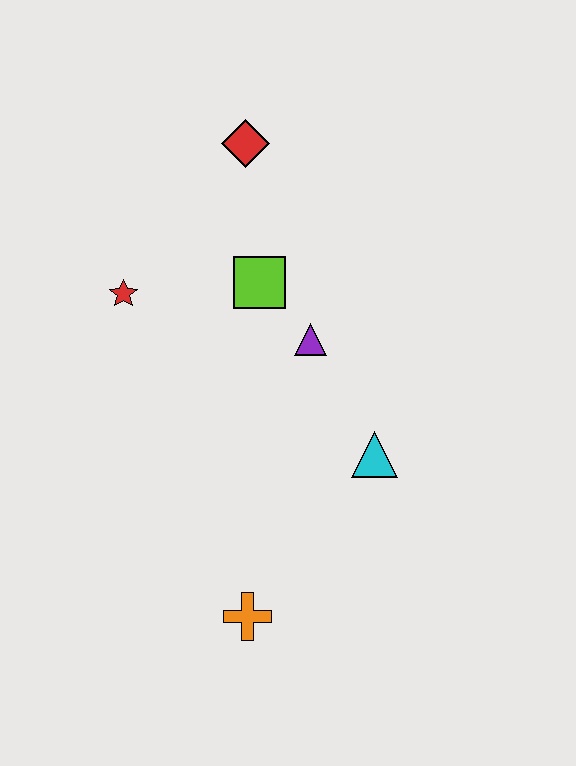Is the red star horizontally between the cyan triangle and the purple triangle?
No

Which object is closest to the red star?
The lime square is closest to the red star.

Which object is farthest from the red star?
The orange cross is farthest from the red star.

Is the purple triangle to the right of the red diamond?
Yes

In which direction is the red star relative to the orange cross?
The red star is above the orange cross.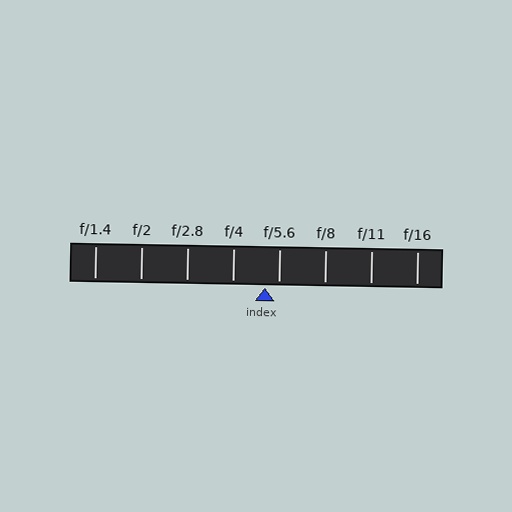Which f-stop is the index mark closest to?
The index mark is closest to f/5.6.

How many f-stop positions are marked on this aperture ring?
There are 8 f-stop positions marked.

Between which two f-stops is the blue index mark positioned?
The index mark is between f/4 and f/5.6.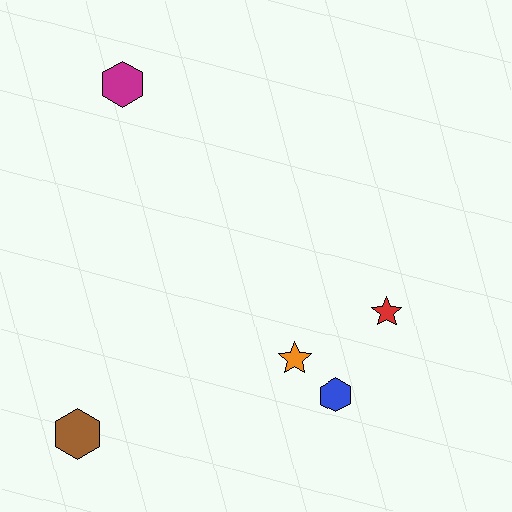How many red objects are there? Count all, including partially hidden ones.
There is 1 red object.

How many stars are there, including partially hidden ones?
There are 2 stars.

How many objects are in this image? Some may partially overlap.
There are 5 objects.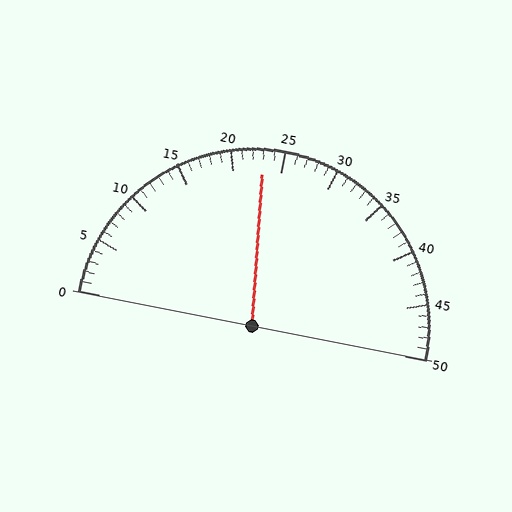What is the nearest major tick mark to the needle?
The nearest major tick mark is 25.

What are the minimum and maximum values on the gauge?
The gauge ranges from 0 to 50.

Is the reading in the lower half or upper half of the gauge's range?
The reading is in the lower half of the range (0 to 50).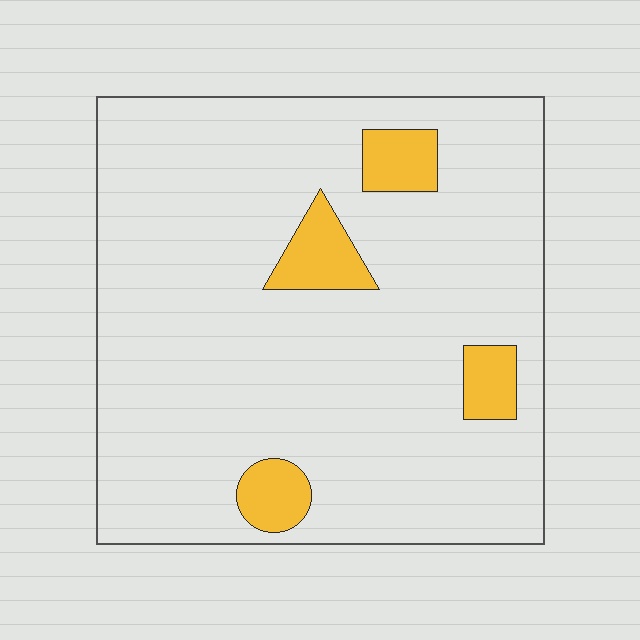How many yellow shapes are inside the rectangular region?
4.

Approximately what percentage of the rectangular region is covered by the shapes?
Approximately 10%.